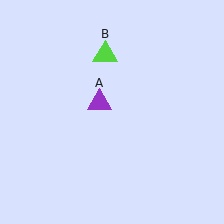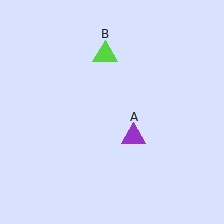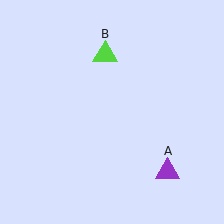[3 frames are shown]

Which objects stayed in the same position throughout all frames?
Lime triangle (object B) remained stationary.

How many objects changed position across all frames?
1 object changed position: purple triangle (object A).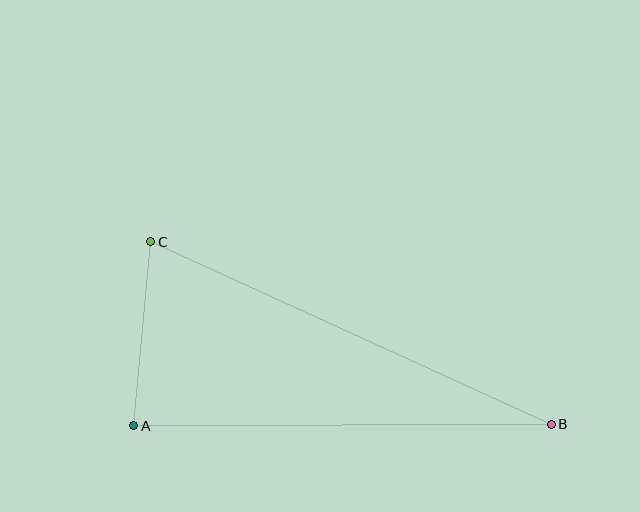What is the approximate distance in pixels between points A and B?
The distance between A and B is approximately 418 pixels.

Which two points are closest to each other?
Points A and C are closest to each other.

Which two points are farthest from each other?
Points B and C are farthest from each other.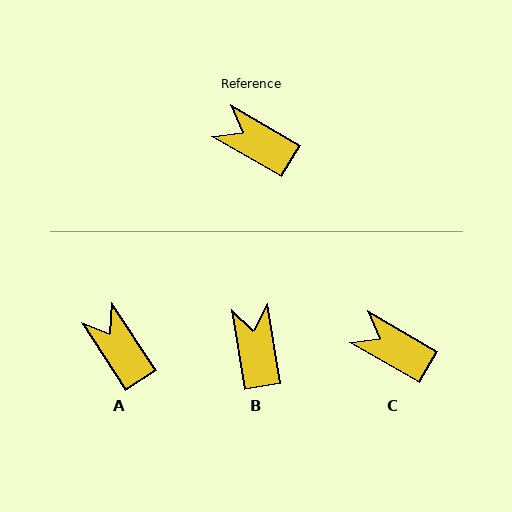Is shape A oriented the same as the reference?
No, it is off by about 27 degrees.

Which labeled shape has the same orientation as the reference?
C.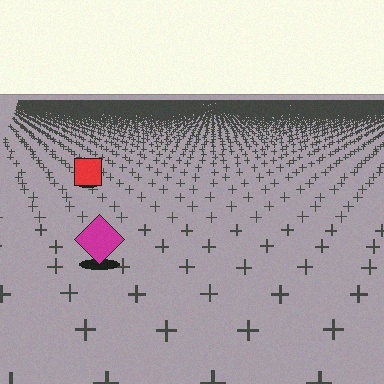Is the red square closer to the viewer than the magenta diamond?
No. The magenta diamond is closer — you can tell from the texture gradient: the ground texture is coarser near it.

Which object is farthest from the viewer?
The red square is farthest from the viewer. It appears smaller and the ground texture around it is denser.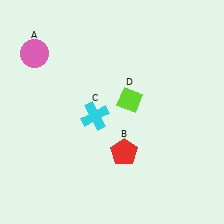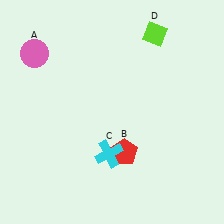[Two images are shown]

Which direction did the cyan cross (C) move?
The cyan cross (C) moved down.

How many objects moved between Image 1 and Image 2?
2 objects moved between the two images.